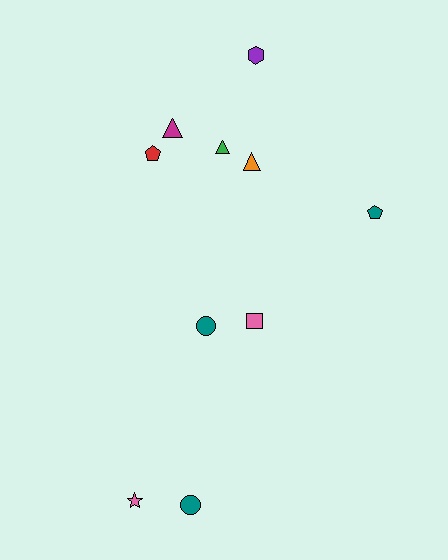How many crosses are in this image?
There are no crosses.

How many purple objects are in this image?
There is 1 purple object.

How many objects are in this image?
There are 10 objects.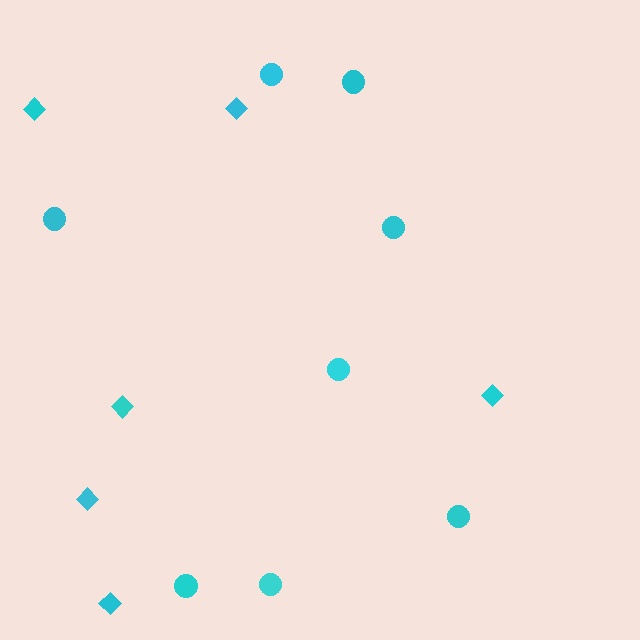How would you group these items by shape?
There are 2 groups: one group of circles (8) and one group of diamonds (6).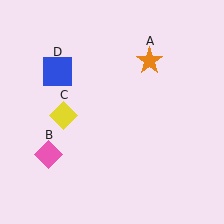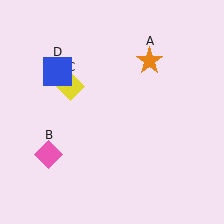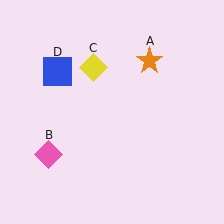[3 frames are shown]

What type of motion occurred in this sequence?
The yellow diamond (object C) rotated clockwise around the center of the scene.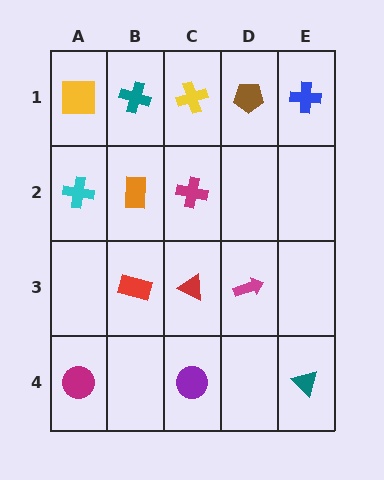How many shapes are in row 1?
5 shapes.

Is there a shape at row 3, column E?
No, that cell is empty.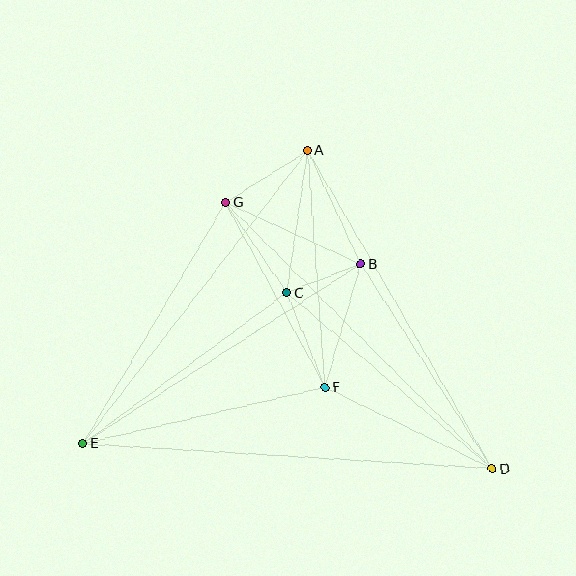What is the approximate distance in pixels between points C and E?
The distance between C and E is approximately 253 pixels.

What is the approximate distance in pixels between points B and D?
The distance between B and D is approximately 243 pixels.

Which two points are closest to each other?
Points B and C are closest to each other.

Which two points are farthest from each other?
Points D and E are farthest from each other.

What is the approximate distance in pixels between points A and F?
The distance between A and F is approximately 238 pixels.